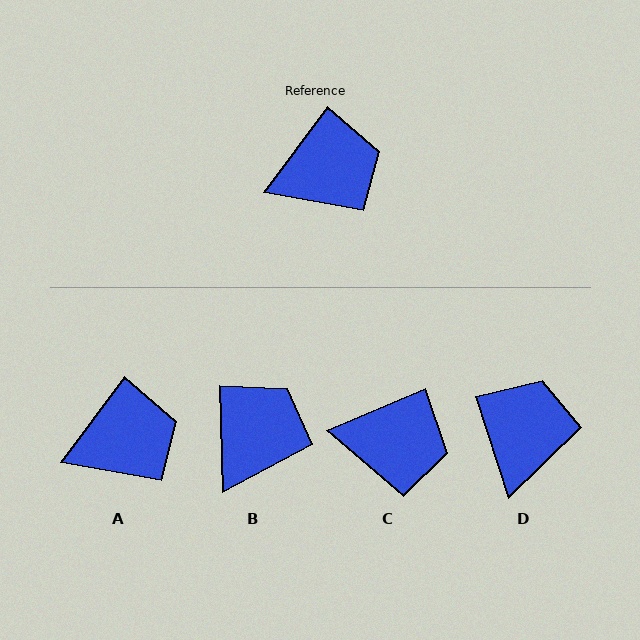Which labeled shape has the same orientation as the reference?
A.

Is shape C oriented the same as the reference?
No, it is off by about 30 degrees.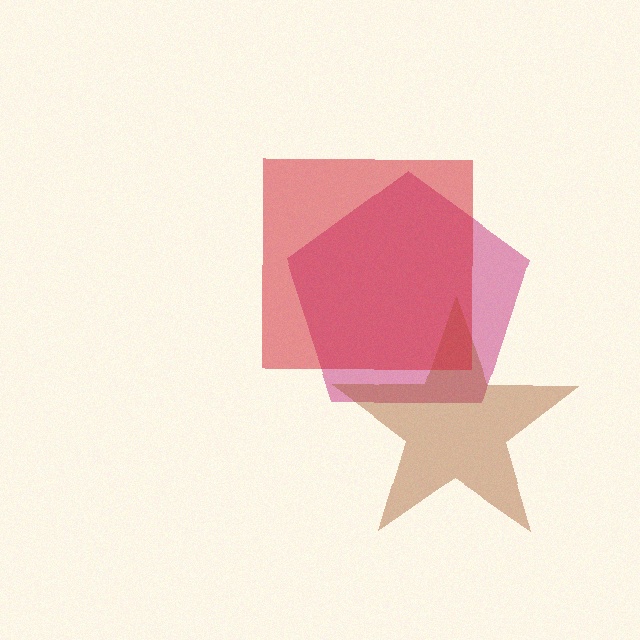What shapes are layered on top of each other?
The layered shapes are: a magenta pentagon, a brown star, a red square.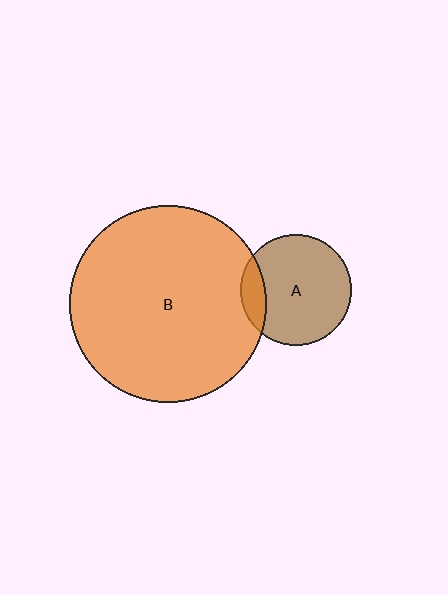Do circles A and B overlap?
Yes.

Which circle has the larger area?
Circle B (orange).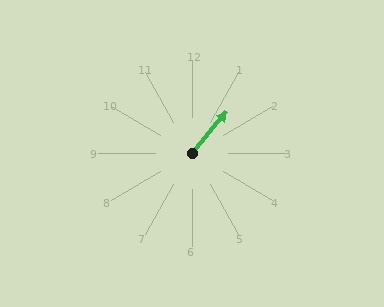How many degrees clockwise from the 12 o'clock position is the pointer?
Approximately 40 degrees.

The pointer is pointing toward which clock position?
Roughly 1 o'clock.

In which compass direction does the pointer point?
Northeast.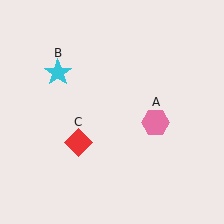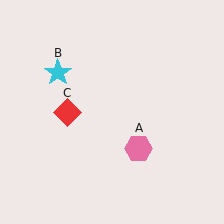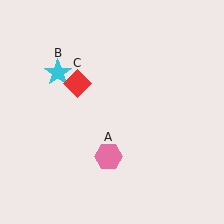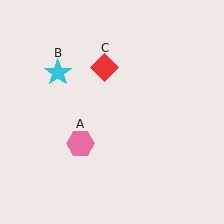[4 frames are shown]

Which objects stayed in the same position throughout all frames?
Cyan star (object B) remained stationary.